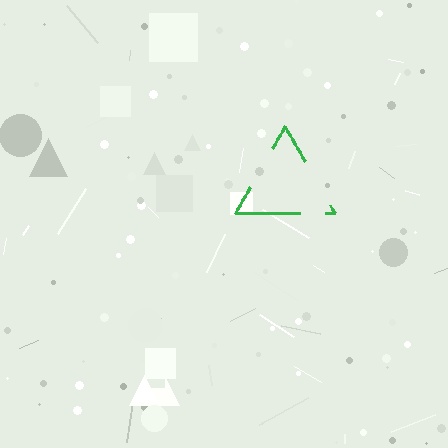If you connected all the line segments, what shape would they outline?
They would outline a triangle.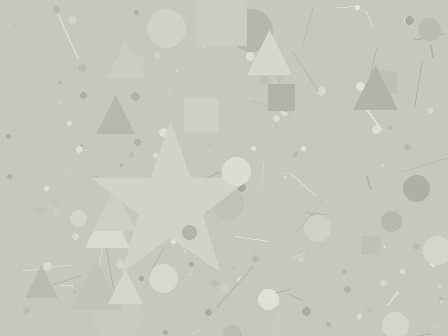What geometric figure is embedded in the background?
A star is embedded in the background.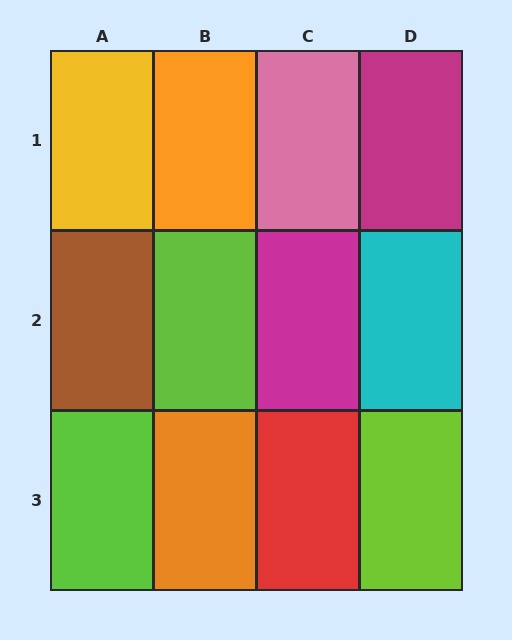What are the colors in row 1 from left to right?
Yellow, orange, pink, magenta.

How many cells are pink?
1 cell is pink.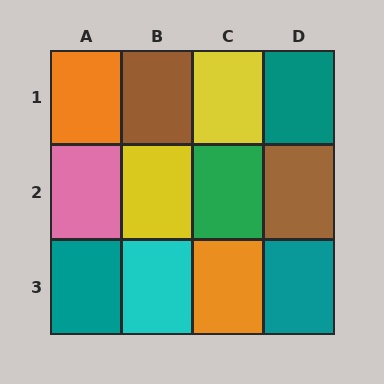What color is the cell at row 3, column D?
Teal.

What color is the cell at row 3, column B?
Cyan.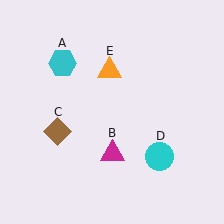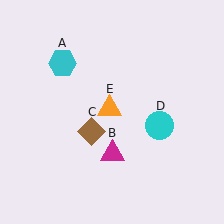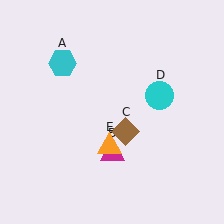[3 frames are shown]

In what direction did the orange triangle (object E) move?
The orange triangle (object E) moved down.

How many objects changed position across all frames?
3 objects changed position: brown diamond (object C), cyan circle (object D), orange triangle (object E).